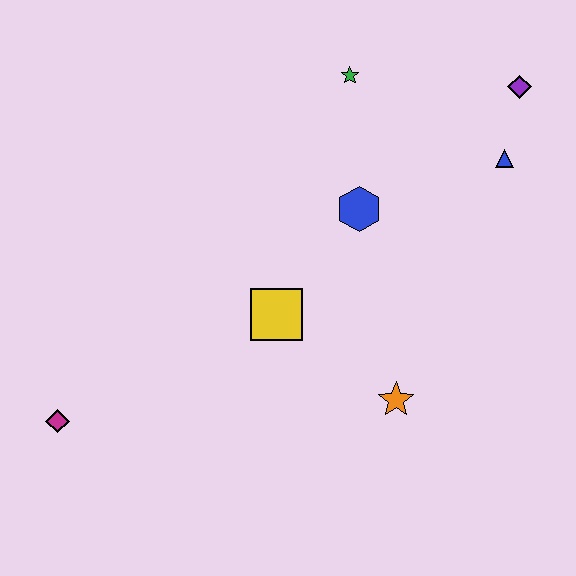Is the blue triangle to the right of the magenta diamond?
Yes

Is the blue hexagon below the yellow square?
No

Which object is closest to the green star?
The blue hexagon is closest to the green star.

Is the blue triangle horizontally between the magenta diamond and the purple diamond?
Yes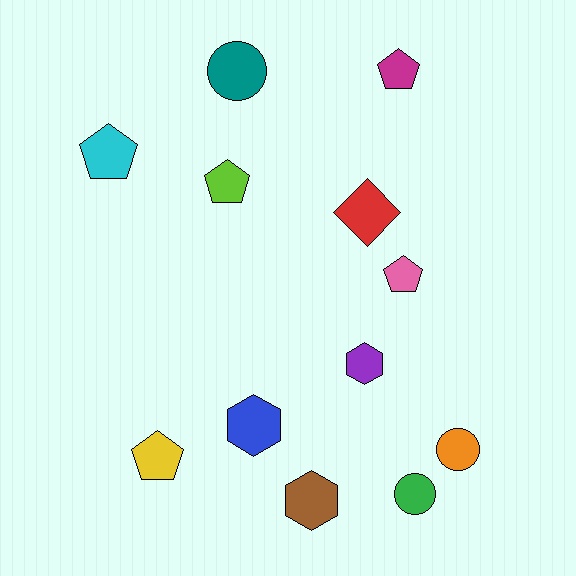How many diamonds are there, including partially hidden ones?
There is 1 diamond.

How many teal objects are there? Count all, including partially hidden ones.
There is 1 teal object.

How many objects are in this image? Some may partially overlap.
There are 12 objects.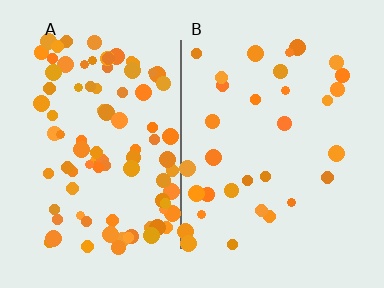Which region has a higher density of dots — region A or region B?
A (the left).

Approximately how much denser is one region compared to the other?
Approximately 3.0× — region A over region B.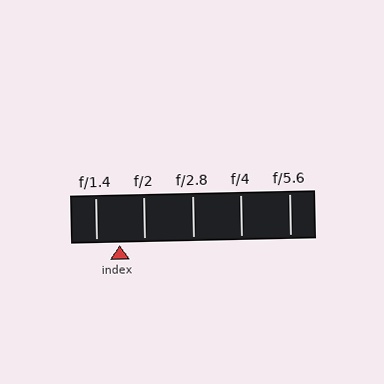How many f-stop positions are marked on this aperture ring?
There are 5 f-stop positions marked.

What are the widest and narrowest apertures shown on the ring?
The widest aperture shown is f/1.4 and the narrowest is f/5.6.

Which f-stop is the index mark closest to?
The index mark is closest to f/1.4.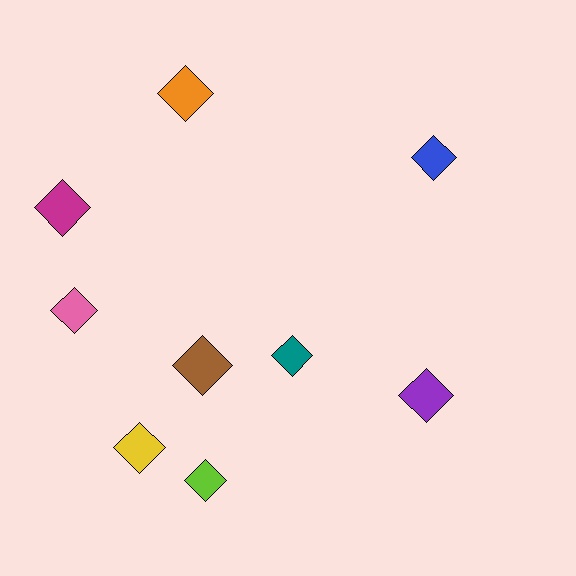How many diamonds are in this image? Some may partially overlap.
There are 9 diamonds.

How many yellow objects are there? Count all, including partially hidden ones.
There is 1 yellow object.